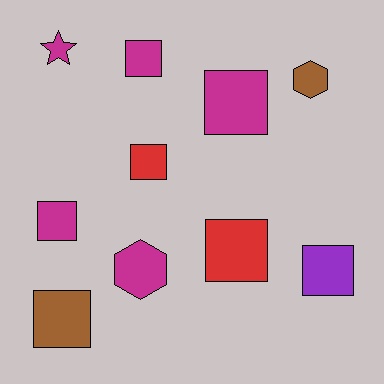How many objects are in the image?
There are 10 objects.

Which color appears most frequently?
Magenta, with 5 objects.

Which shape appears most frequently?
Square, with 7 objects.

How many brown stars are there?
There are no brown stars.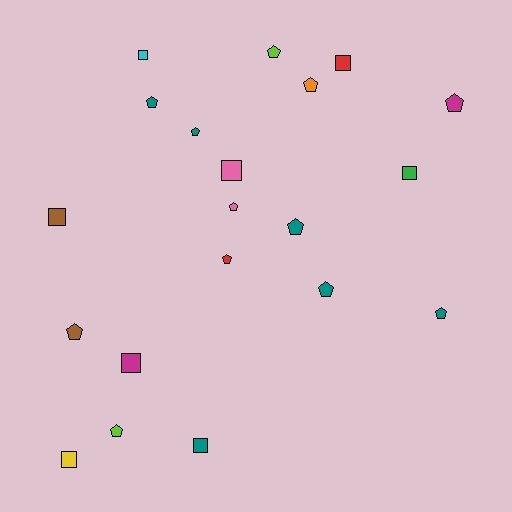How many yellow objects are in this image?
There is 1 yellow object.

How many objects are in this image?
There are 20 objects.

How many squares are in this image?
There are 8 squares.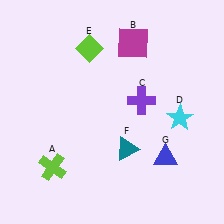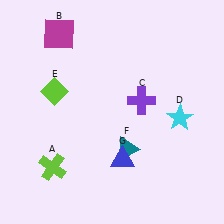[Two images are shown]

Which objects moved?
The objects that moved are: the magenta square (B), the lime diamond (E), the blue triangle (G).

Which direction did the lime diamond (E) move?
The lime diamond (E) moved down.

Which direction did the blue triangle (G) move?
The blue triangle (G) moved left.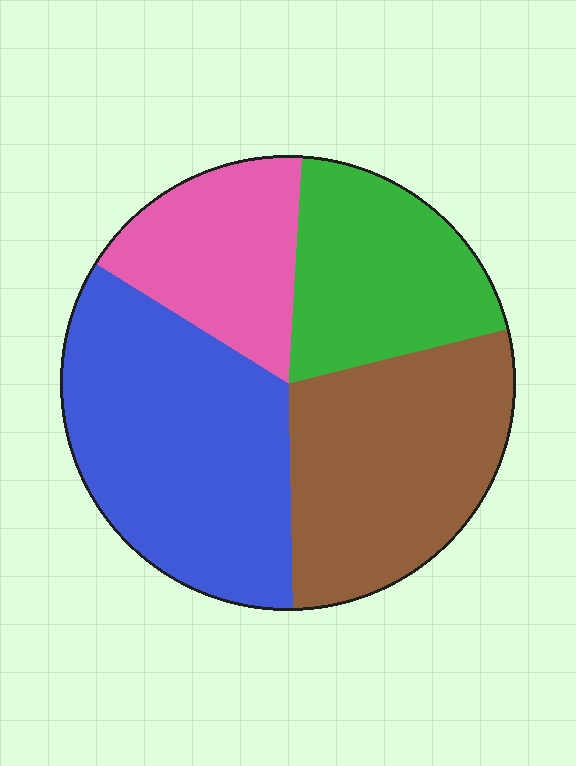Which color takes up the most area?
Blue, at roughly 35%.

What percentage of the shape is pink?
Pink covers 17% of the shape.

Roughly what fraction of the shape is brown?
Brown covers 28% of the shape.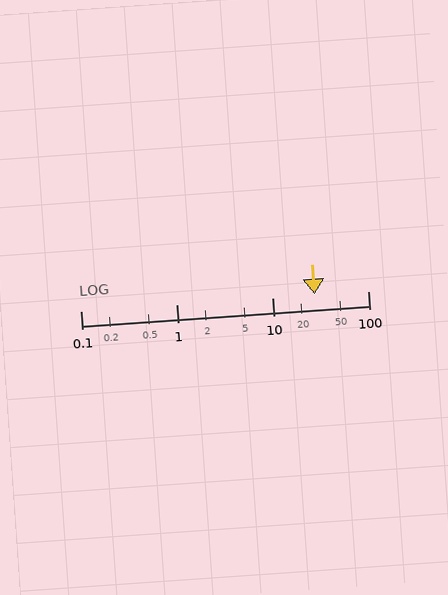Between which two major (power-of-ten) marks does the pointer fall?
The pointer is between 10 and 100.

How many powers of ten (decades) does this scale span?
The scale spans 3 decades, from 0.1 to 100.